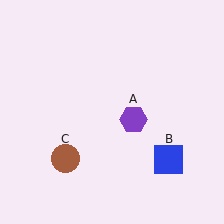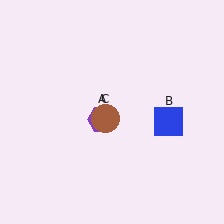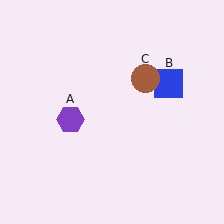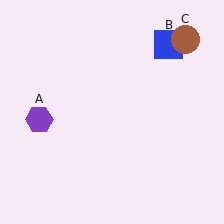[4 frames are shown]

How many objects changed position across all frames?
3 objects changed position: purple hexagon (object A), blue square (object B), brown circle (object C).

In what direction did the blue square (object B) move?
The blue square (object B) moved up.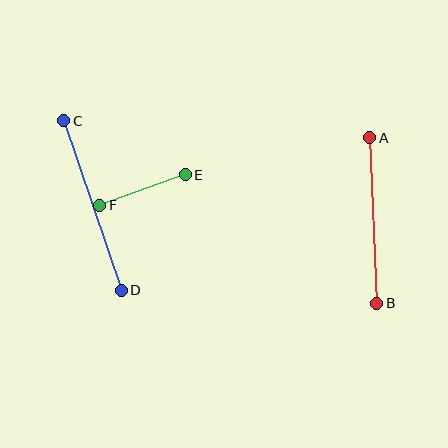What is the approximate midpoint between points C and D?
The midpoint is at approximately (92, 205) pixels.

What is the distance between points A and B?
The distance is approximately 166 pixels.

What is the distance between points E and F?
The distance is approximately 91 pixels.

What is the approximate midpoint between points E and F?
The midpoint is at approximately (142, 190) pixels.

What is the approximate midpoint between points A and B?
The midpoint is at approximately (373, 221) pixels.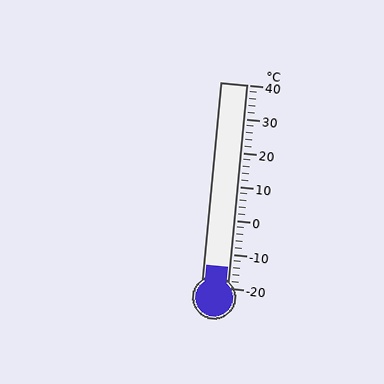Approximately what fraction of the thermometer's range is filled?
The thermometer is filled to approximately 10% of its range.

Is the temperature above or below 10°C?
The temperature is below 10°C.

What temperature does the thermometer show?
The thermometer shows approximately -14°C.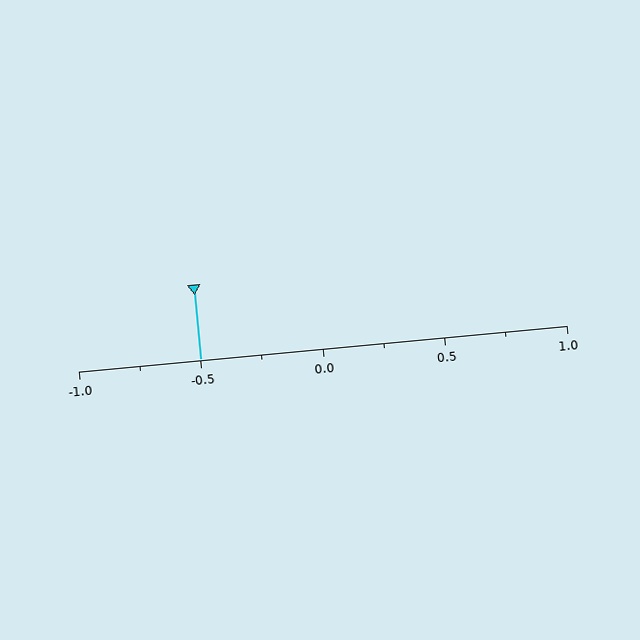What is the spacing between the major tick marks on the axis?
The major ticks are spaced 0.5 apart.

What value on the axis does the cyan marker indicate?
The marker indicates approximately -0.5.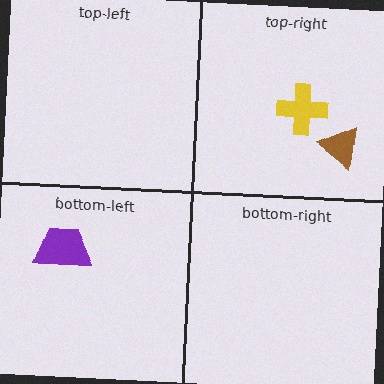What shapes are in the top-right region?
The brown triangle, the yellow cross.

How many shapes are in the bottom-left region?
1.